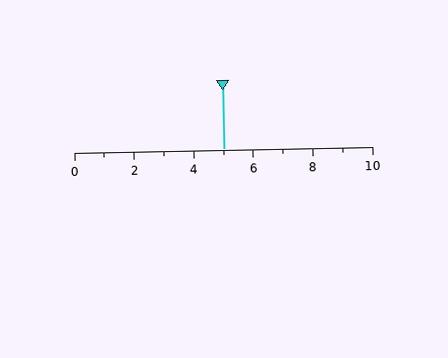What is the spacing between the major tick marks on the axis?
The major ticks are spaced 2 apart.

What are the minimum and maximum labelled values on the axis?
The axis runs from 0 to 10.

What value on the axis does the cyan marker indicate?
The marker indicates approximately 5.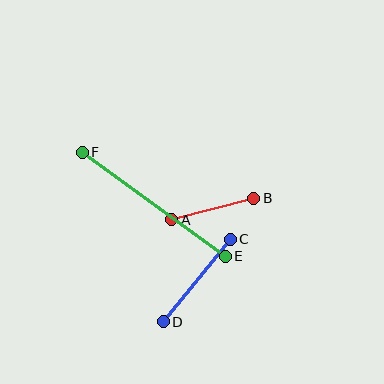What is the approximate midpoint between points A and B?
The midpoint is at approximately (213, 209) pixels.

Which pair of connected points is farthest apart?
Points E and F are farthest apart.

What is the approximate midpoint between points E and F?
The midpoint is at approximately (154, 204) pixels.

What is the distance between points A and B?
The distance is approximately 85 pixels.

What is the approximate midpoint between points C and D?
The midpoint is at approximately (197, 281) pixels.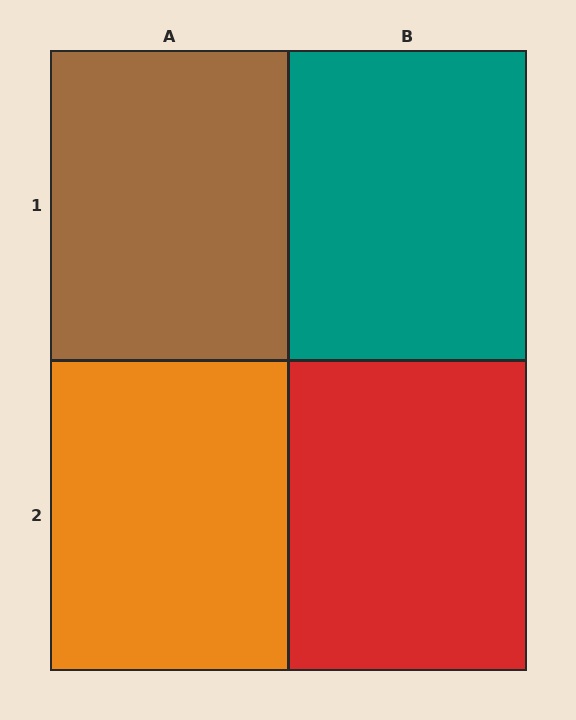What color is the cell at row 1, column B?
Teal.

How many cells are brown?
1 cell is brown.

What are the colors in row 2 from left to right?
Orange, red.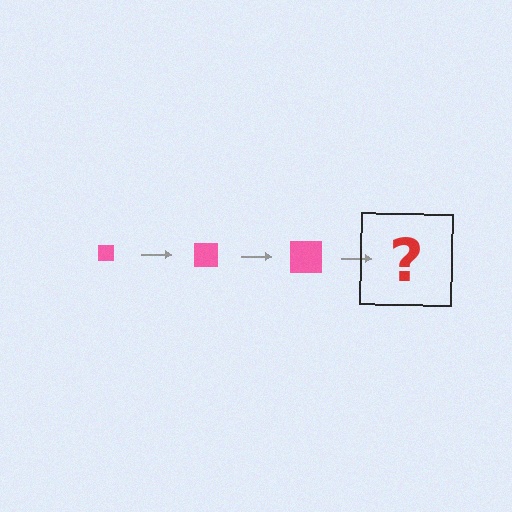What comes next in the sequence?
The next element should be a pink square, larger than the previous one.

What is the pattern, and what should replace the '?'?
The pattern is that the square gets progressively larger each step. The '?' should be a pink square, larger than the previous one.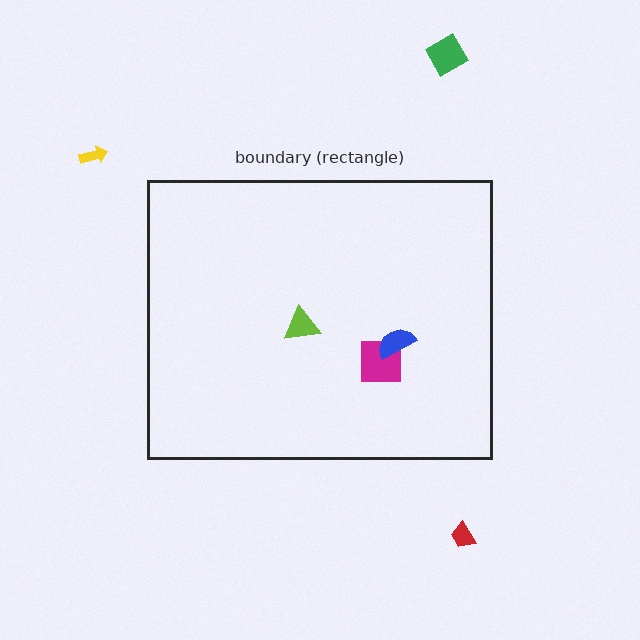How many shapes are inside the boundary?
3 inside, 3 outside.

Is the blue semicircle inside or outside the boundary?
Inside.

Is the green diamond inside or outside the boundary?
Outside.